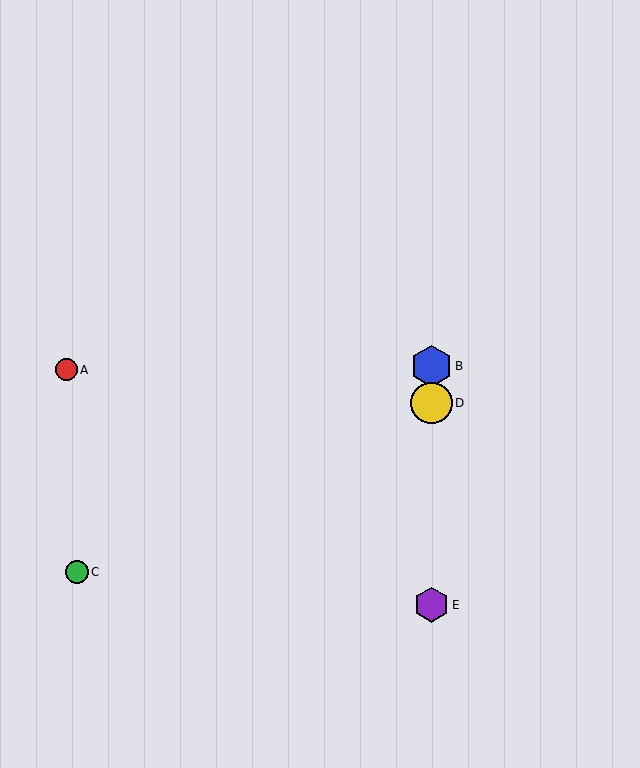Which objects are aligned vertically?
Objects B, D, E are aligned vertically.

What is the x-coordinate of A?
Object A is at x≈67.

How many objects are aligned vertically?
3 objects (B, D, E) are aligned vertically.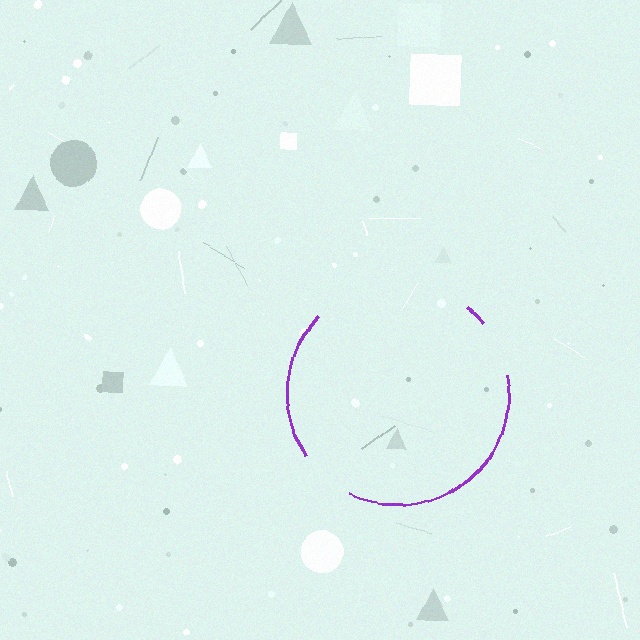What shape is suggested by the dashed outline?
The dashed outline suggests a circle.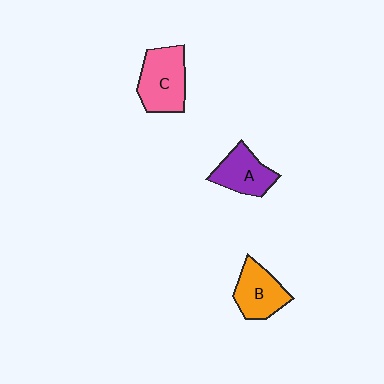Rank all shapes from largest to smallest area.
From largest to smallest: C (pink), B (orange), A (purple).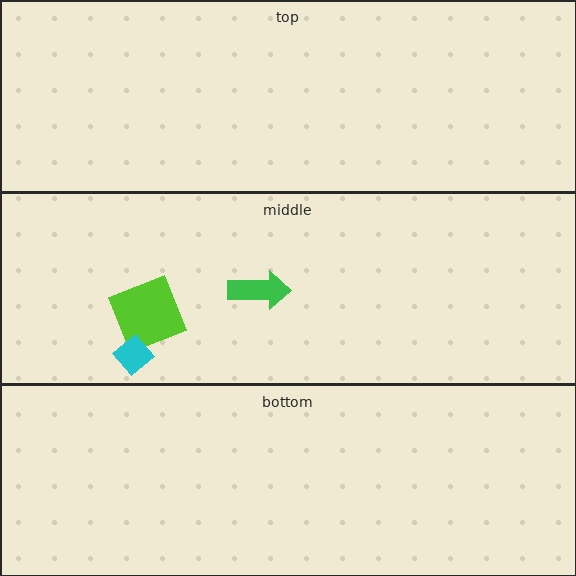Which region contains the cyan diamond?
The middle region.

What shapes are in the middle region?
The green arrow, the lime square, the cyan diamond.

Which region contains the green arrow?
The middle region.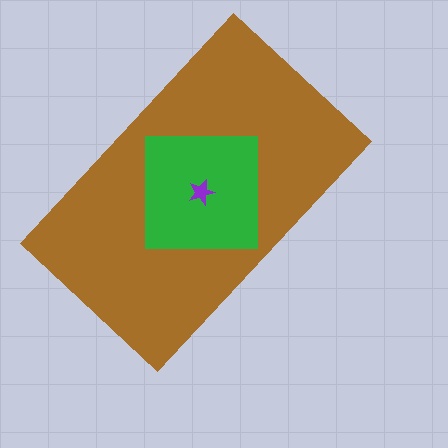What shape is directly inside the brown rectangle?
The green square.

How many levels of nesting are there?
3.